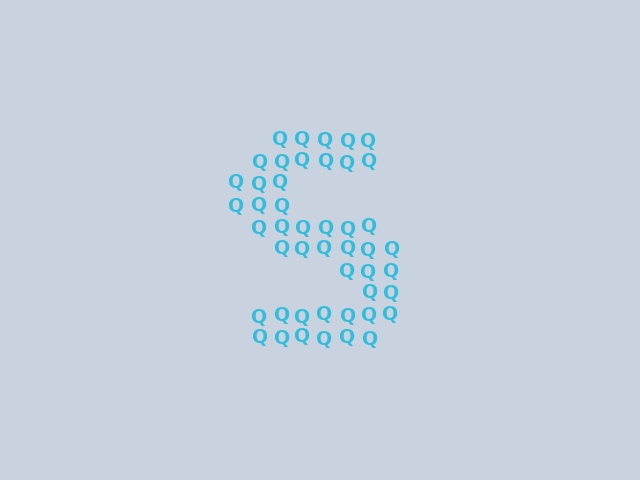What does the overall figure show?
The overall figure shows the letter S.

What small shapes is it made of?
It is made of small letter Q's.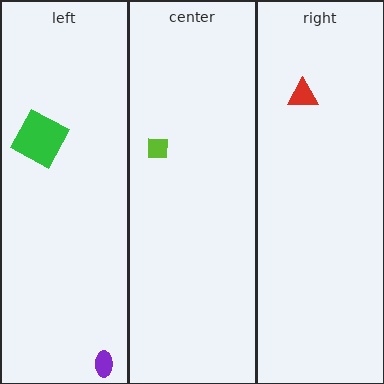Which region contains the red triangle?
The right region.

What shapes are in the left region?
The green square, the purple ellipse.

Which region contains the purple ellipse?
The left region.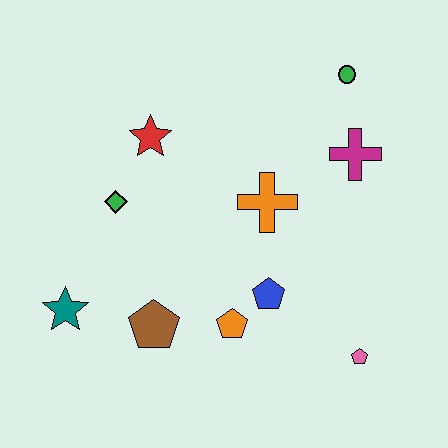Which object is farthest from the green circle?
The teal star is farthest from the green circle.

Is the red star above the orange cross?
Yes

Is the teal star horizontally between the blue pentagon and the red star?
No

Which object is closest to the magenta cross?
The green circle is closest to the magenta cross.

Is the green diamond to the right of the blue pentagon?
No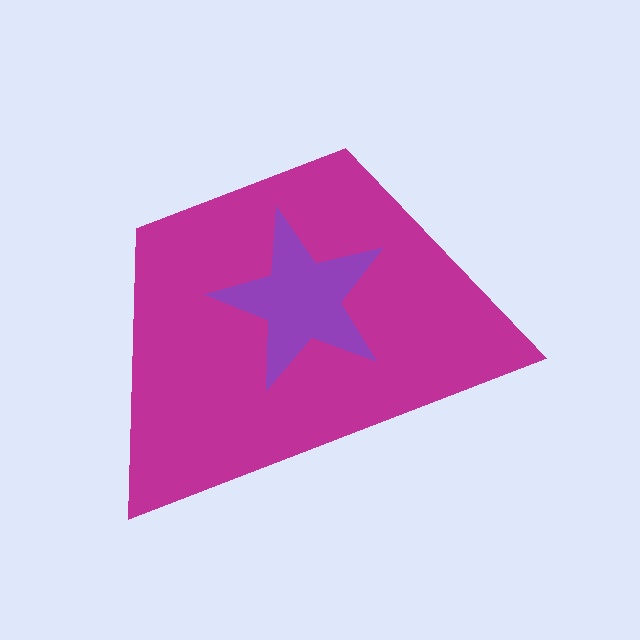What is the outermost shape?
The magenta trapezoid.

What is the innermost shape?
The purple star.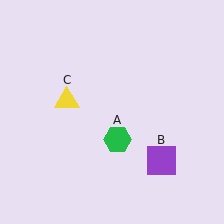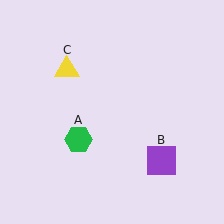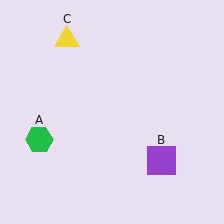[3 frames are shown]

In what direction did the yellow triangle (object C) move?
The yellow triangle (object C) moved up.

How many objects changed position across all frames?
2 objects changed position: green hexagon (object A), yellow triangle (object C).